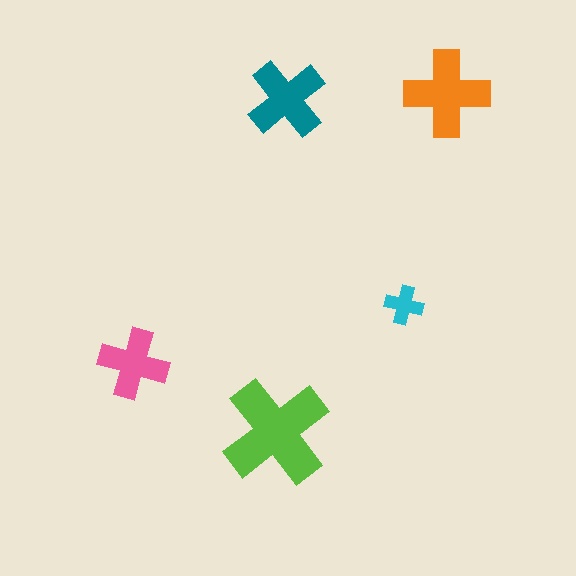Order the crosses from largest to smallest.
the lime one, the orange one, the teal one, the pink one, the cyan one.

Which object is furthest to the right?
The orange cross is rightmost.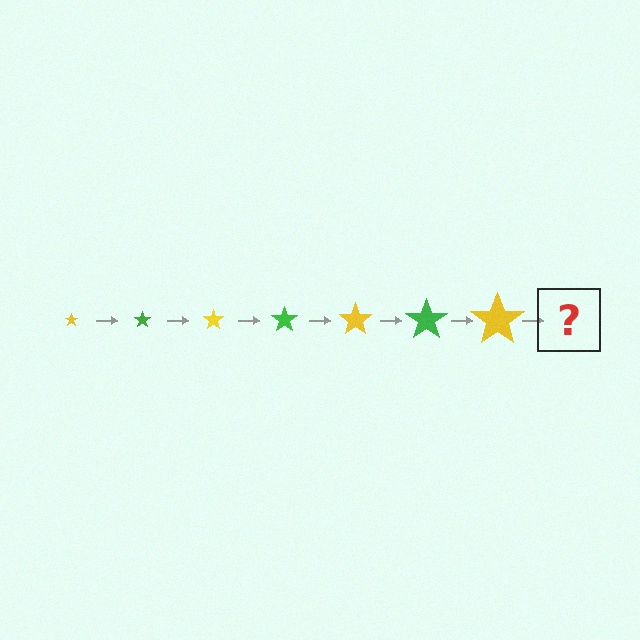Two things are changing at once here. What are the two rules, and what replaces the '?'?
The two rules are that the star grows larger each step and the color cycles through yellow and green. The '?' should be a green star, larger than the previous one.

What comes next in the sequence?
The next element should be a green star, larger than the previous one.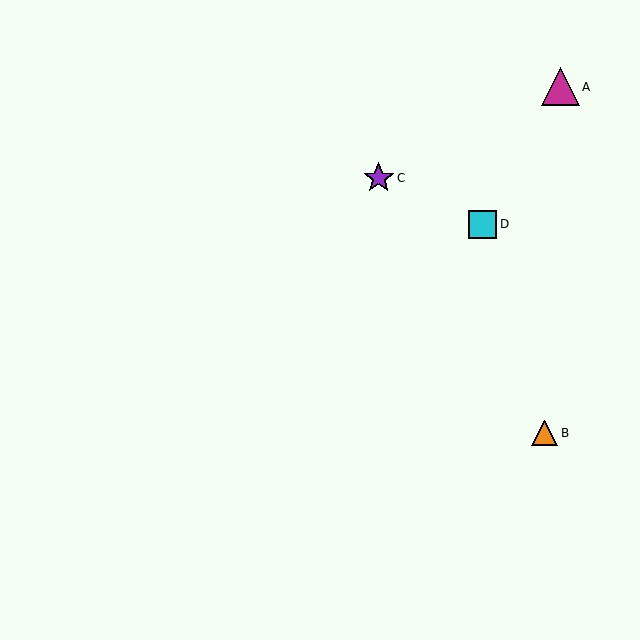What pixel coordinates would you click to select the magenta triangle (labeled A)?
Click at (560, 87) to select the magenta triangle A.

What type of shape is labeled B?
Shape B is an orange triangle.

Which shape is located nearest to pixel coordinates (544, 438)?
The orange triangle (labeled B) at (545, 433) is nearest to that location.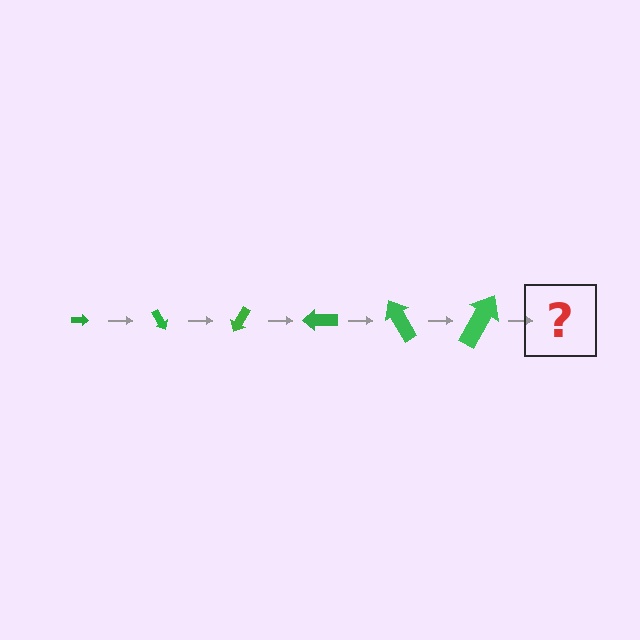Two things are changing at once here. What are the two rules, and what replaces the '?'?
The two rules are that the arrow grows larger each step and it rotates 60 degrees each step. The '?' should be an arrow, larger than the previous one and rotated 360 degrees from the start.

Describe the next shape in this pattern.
It should be an arrow, larger than the previous one and rotated 360 degrees from the start.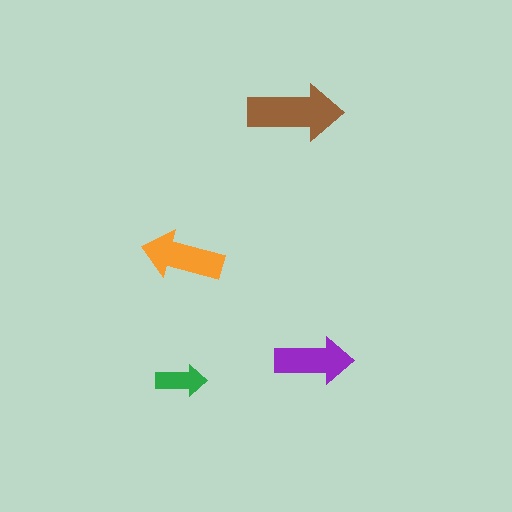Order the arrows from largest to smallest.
the brown one, the orange one, the purple one, the green one.